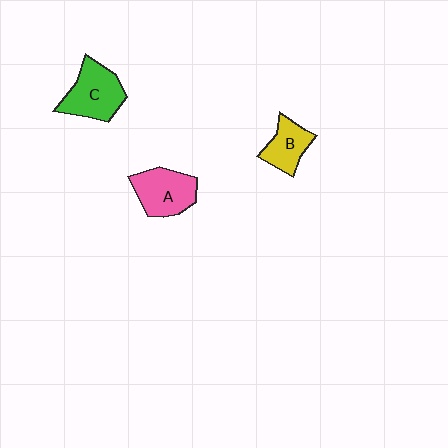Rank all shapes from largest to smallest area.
From largest to smallest: C (green), A (pink), B (yellow).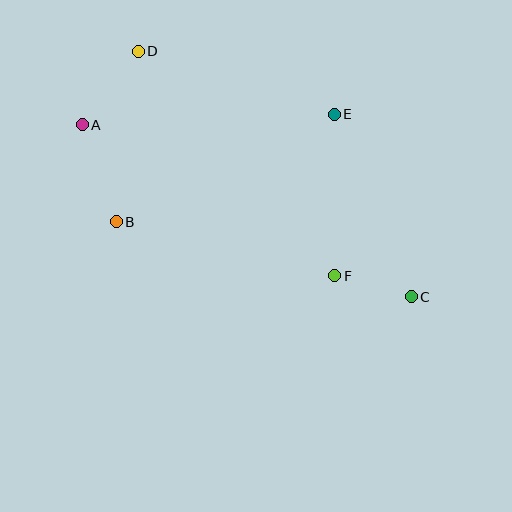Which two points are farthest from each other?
Points A and C are farthest from each other.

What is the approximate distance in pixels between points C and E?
The distance between C and E is approximately 198 pixels.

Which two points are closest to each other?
Points C and F are closest to each other.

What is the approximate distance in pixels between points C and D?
The distance between C and D is approximately 367 pixels.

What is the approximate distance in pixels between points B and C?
The distance between B and C is approximately 304 pixels.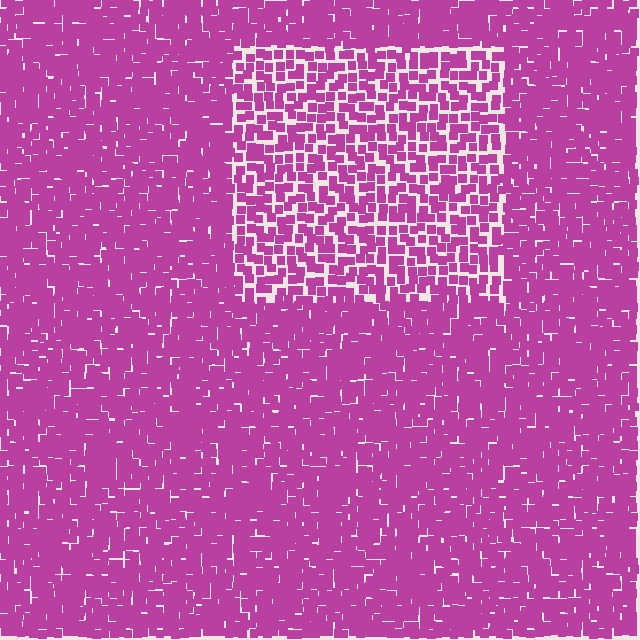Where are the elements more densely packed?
The elements are more densely packed outside the rectangle boundary.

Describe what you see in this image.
The image contains small magenta elements arranged at two different densities. A rectangle-shaped region is visible where the elements are less densely packed than the surrounding area.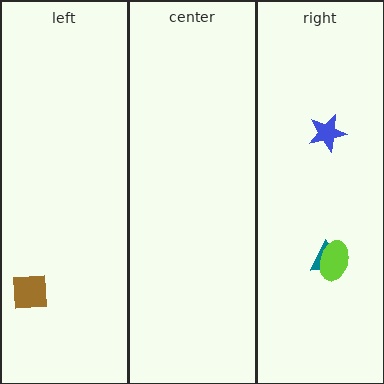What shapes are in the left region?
The brown square.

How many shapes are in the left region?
1.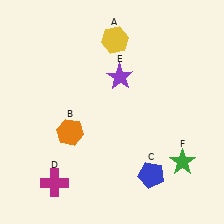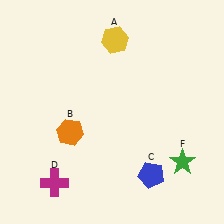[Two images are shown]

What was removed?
The purple star (E) was removed in Image 2.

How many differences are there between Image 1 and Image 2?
There is 1 difference between the two images.